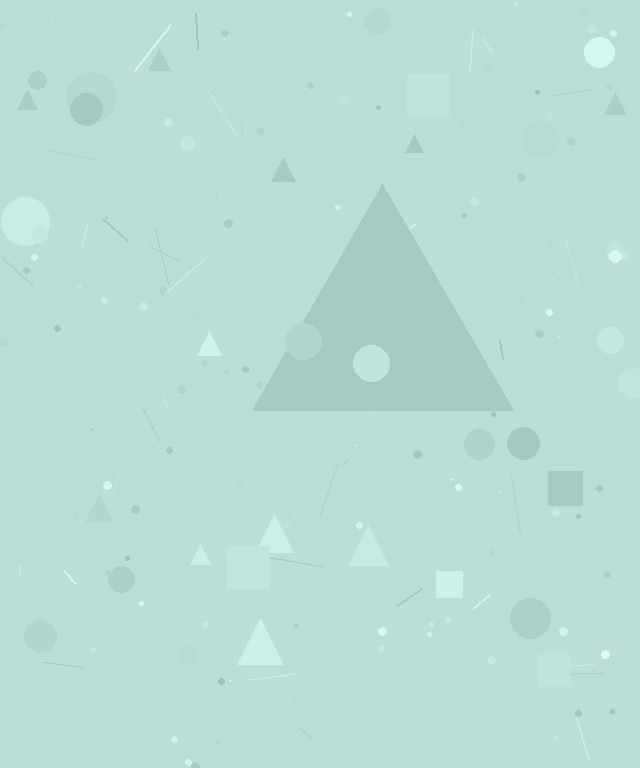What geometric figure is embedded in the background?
A triangle is embedded in the background.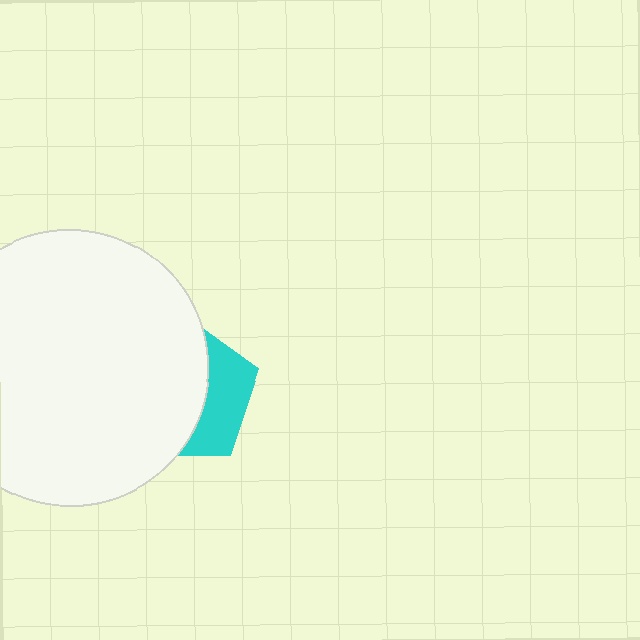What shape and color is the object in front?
The object in front is a white circle.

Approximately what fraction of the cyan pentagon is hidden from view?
Roughly 66% of the cyan pentagon is hidden behind the white circle.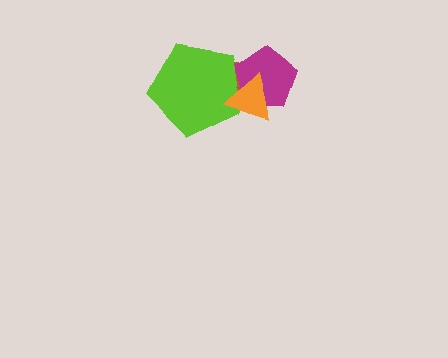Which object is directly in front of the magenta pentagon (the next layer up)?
The lime pentagon is directly in front of the magenta pentagon.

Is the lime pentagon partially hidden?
Yes, it is partially covered by another shape.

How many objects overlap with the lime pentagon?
3 objects overlap with the lime pentagon.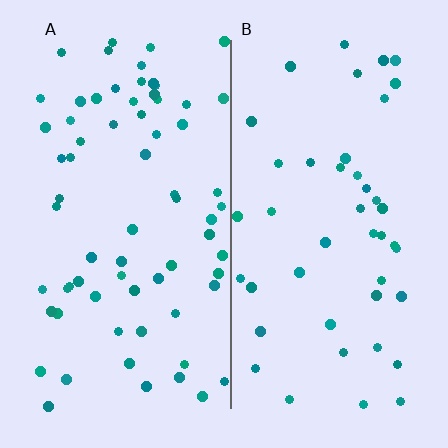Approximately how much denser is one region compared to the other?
Approximately 1.5× — region A over region B.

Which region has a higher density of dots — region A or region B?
A (the left).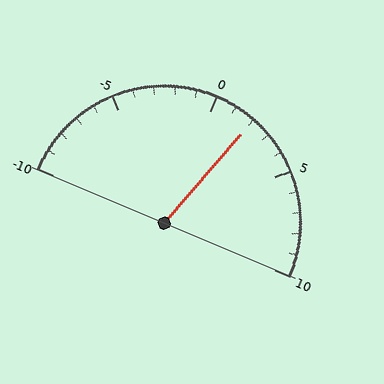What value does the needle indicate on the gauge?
The needle indicates approximately 2.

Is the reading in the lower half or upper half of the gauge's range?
The reading is in the upper half of the range (-10 to 10).